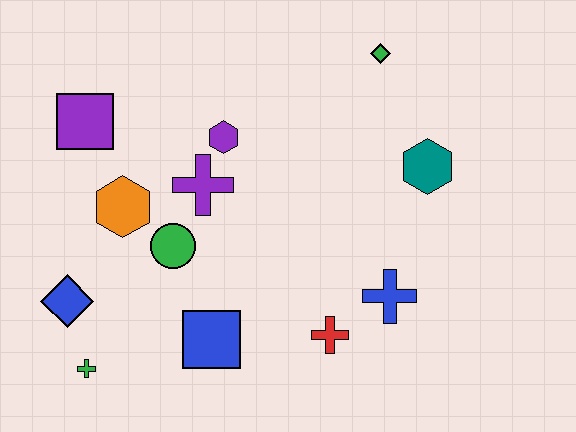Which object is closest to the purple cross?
The purple hexagon is closest to the purple cross.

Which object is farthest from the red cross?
The purple square is farthest from the red cross.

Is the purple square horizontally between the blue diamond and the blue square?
Yes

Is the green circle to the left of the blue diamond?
No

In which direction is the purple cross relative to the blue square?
The purple cross is above the blue square.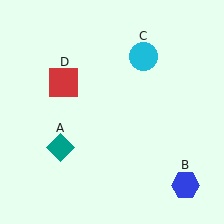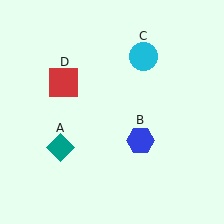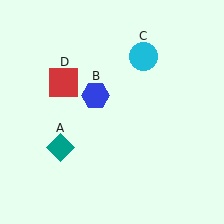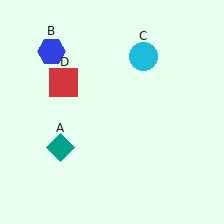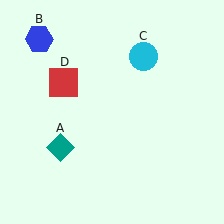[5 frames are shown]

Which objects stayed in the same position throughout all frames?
Teal diamond (object A) and cyan circle (object C) and red square (object D) remained stationary.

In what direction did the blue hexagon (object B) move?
The blue hexagon (object B) moved up and to the left.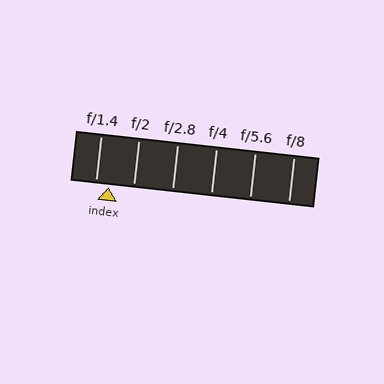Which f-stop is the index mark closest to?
The index mark is closest to f/1.4.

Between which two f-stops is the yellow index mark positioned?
The index mark is between f/1.4 and f/2.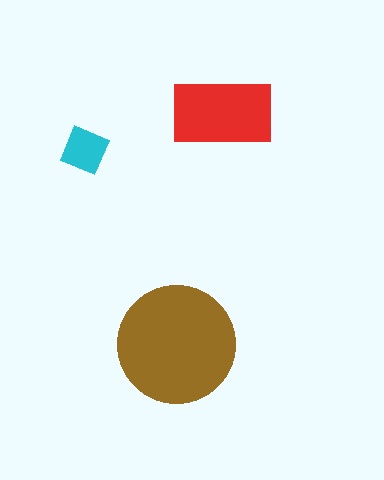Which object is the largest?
The brown circle.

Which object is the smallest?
The cyan diamond.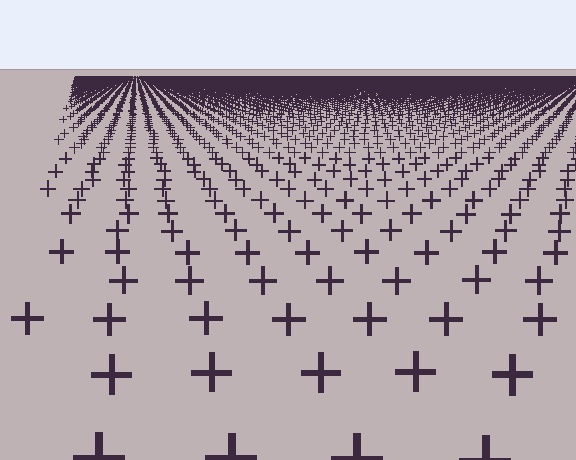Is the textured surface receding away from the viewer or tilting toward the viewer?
The surface is receding away from the viewer. Texture elements get smaller and denser toward the top.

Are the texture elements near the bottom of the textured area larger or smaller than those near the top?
Larger. Near the bottom, elements are closer to the viewer and appear at a bigger on-screen size.